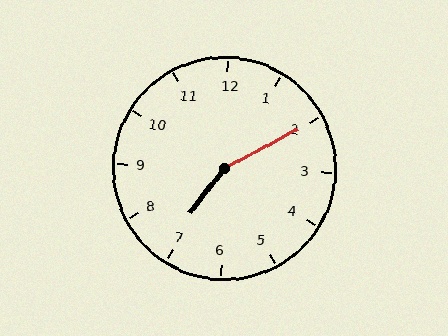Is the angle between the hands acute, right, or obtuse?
It is obtuse.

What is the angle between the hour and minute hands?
Approximately 155 degrees.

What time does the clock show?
7:10.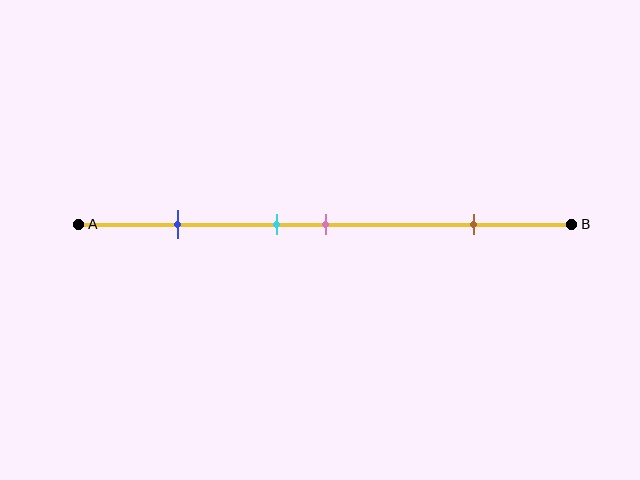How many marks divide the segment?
There are 4 marks dividing the segment.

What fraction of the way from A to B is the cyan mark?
The cyan mark is approximately 40% (0.4) of the way from A to B.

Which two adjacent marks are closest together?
The cyan and pink marks are the closest adjacent pair.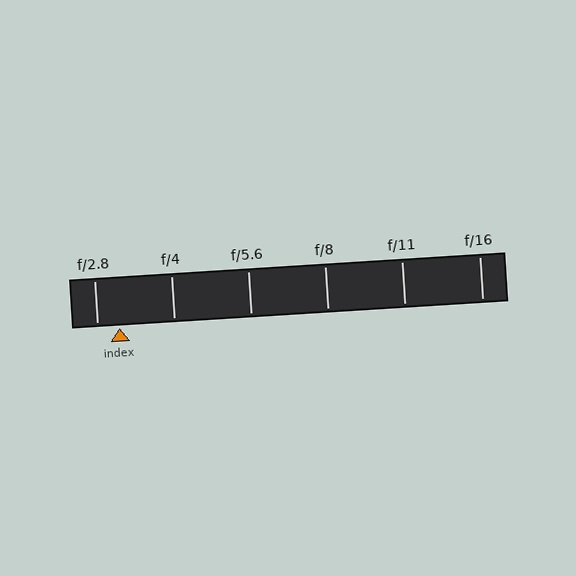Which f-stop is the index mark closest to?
The index mark is closest to f/2.8.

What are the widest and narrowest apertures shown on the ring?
The widest aperture shown is f/2.8 and the narrowest is f/16.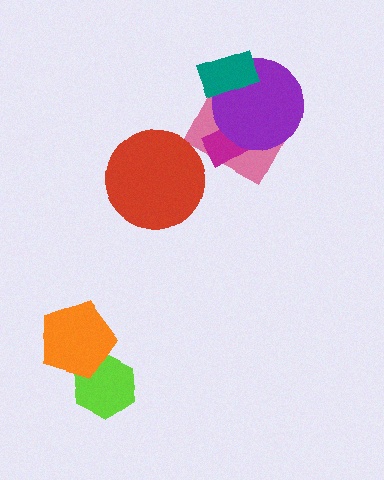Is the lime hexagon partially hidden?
Yes, it is partially covered by another shape.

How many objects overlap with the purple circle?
3 objects overlap with the purple circle.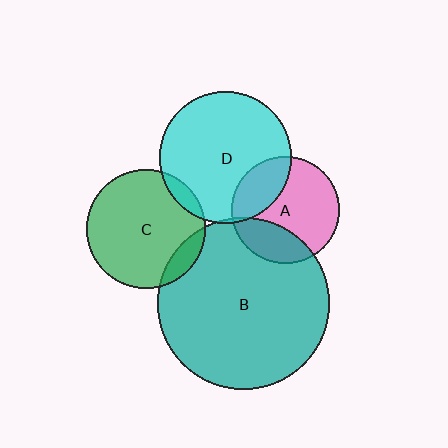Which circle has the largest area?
Circle B (teal).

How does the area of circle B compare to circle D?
Approximately 1.7 times.